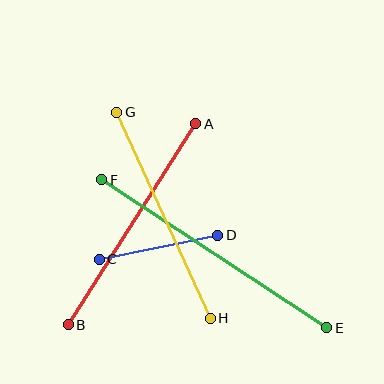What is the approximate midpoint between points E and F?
The midpoint is at approximately (214, 254) pixels.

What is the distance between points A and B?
The distance is approximately 238 pixels.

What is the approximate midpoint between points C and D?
The midpoint is at approximately (159, 247) pixels.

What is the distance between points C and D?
The distance is approximately 121 pixels.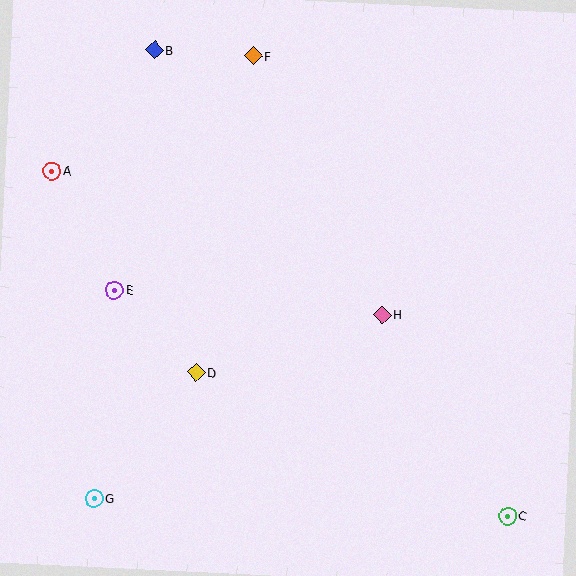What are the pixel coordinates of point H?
Point H is at (382, 315).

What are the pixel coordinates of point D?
Point D is at (196, 372).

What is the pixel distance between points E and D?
The distance between E and D is 116 pixels.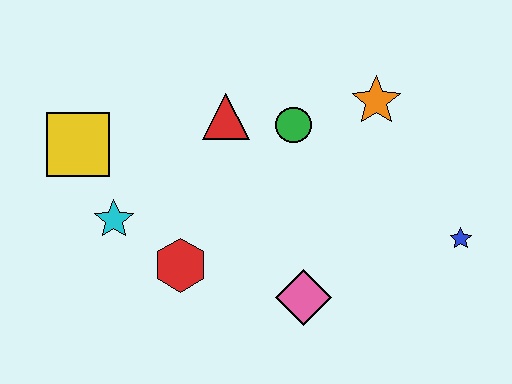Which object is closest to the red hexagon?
The cyan star is closest to the red hexagon.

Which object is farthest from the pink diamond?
The yellow square is farthest from the pink diamond.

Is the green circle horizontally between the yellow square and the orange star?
Yes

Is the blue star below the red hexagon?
No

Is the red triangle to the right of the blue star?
No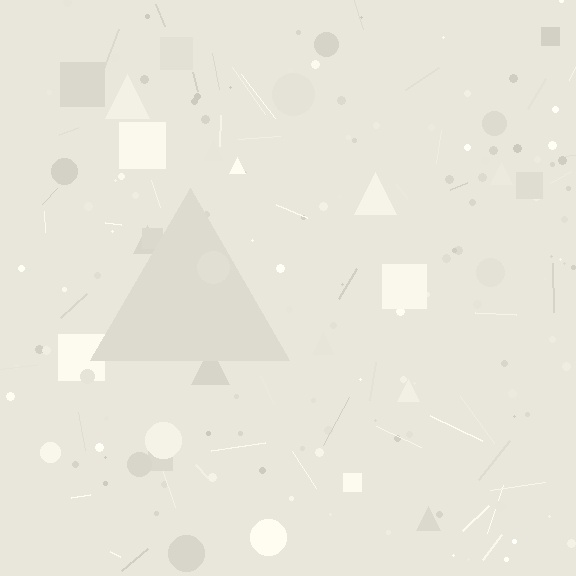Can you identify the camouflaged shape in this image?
The camouflaged shape is a triangle.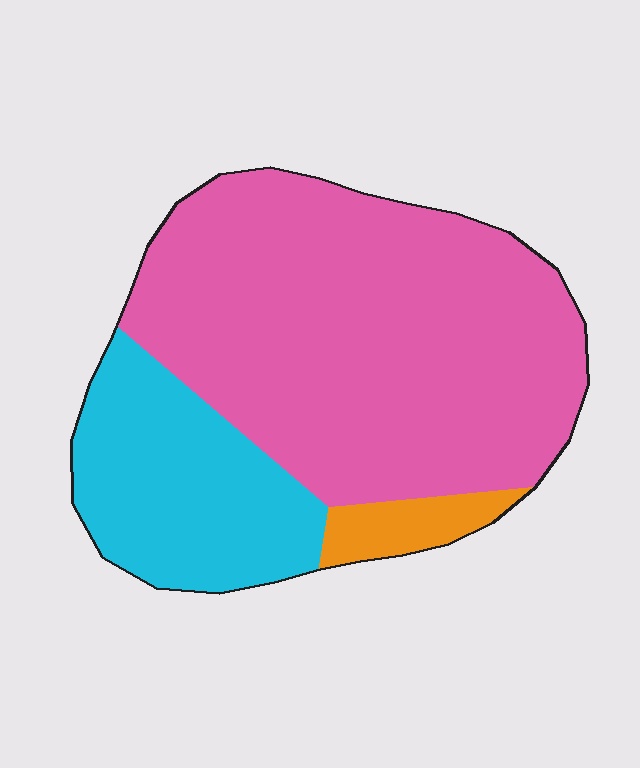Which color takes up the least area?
Orange, at roughly 5%.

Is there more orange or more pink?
Pink.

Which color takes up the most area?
Pink, at roughly 70%.